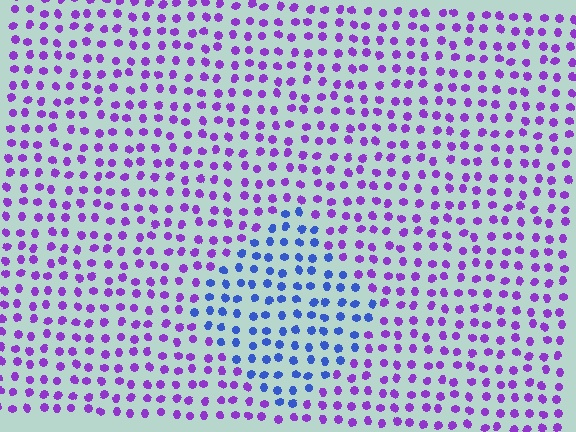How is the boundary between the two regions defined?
The boundary is defined purely by a slight shift in hue (about 51 degrees). Spacing, size, and orientation are identical on both sides.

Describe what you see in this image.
The image is filled with small purple elements in a uniform arrangement. A diamond-shaped region is visible where the elements are tinted to a slightly different hue, forming a subtle color boundary.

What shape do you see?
I see a diamond.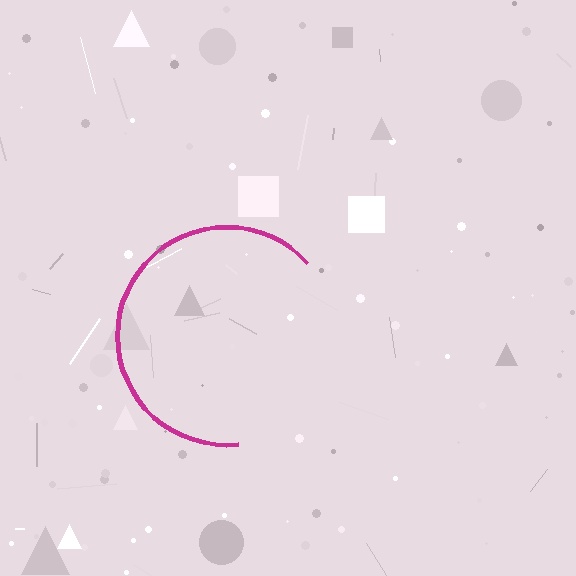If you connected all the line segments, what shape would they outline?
They would outline a circle.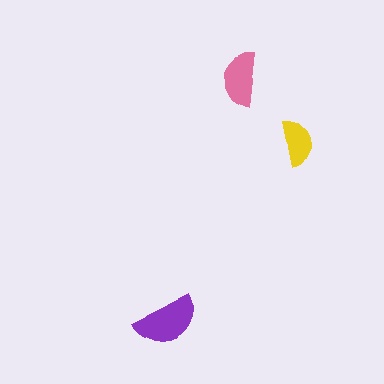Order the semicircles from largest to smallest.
the purple one, the pink one, the yellow one.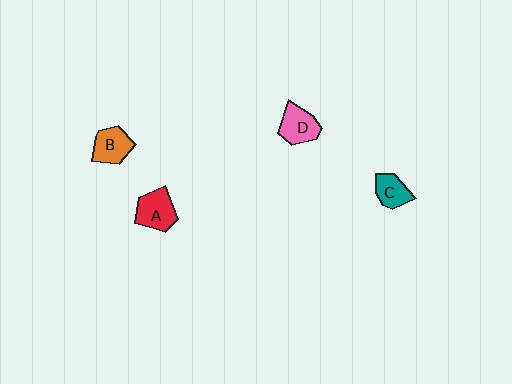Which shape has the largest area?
Shape A (red).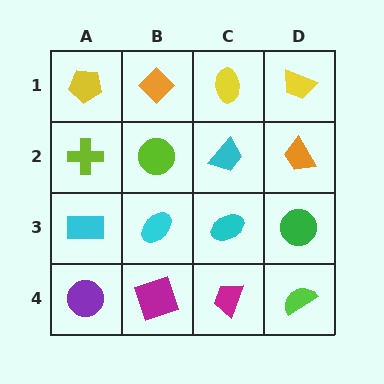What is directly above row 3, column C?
A cyan trapezoid.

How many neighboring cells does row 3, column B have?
4.